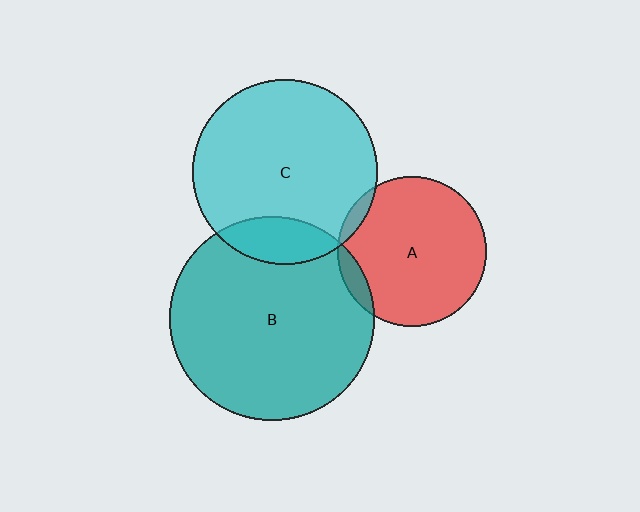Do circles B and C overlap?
Yes.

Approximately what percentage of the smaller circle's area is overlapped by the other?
Approximately 15%.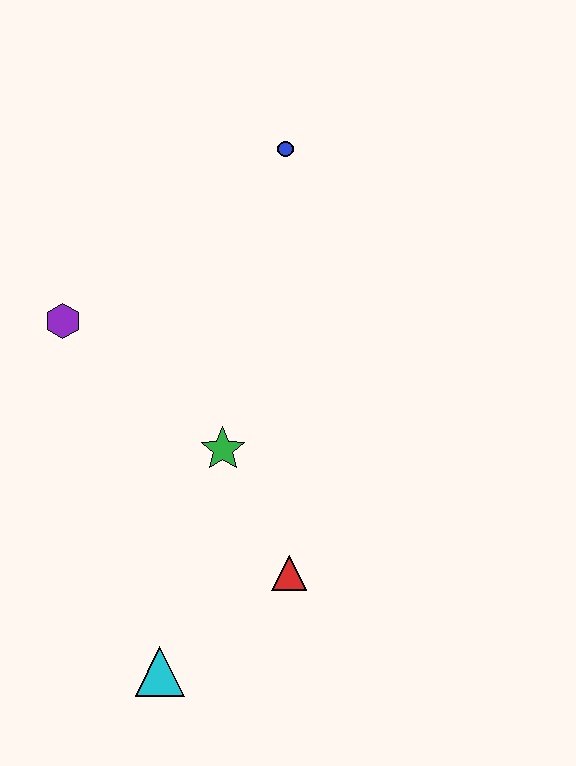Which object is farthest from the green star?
The blue circle is farthest from the green star.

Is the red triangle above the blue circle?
No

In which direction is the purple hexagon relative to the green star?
The purple hexagon is to the left of the green star.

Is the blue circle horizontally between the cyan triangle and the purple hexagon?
No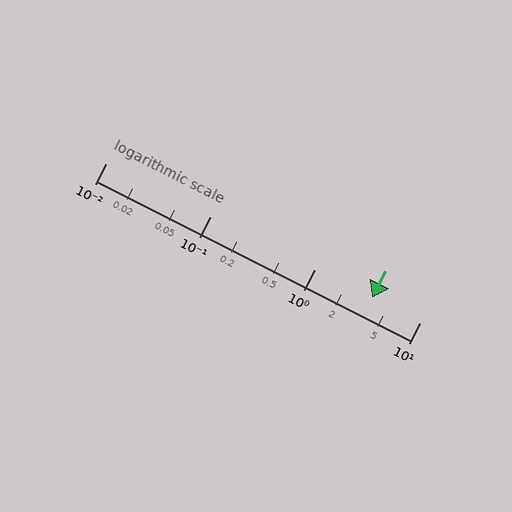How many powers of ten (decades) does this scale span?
The scale spans 3 decades, from 0.01 to 10.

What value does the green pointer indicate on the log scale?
The pointer indicates approximately 3.5.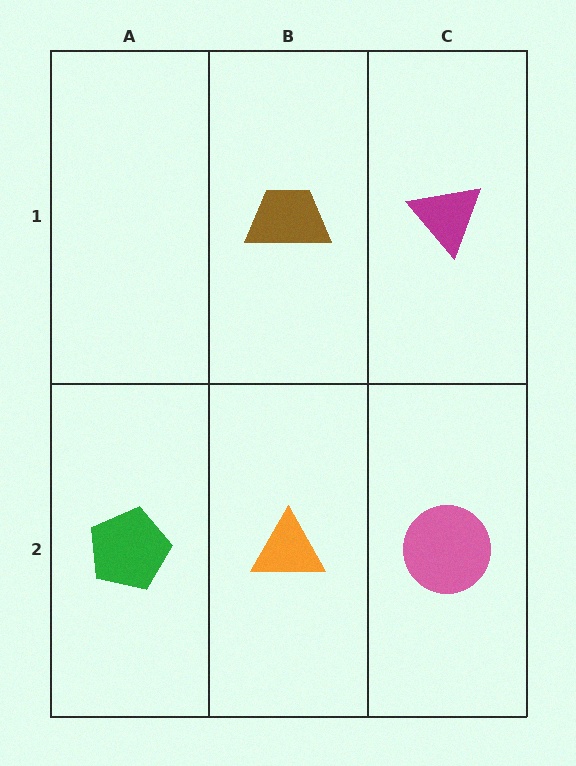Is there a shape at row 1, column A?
No, that cell is empty.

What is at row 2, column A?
A green pentagon.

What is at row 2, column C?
A pink circle.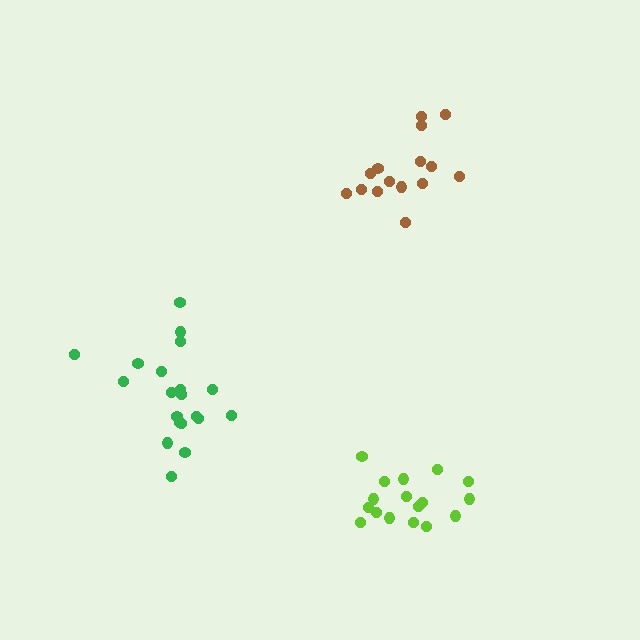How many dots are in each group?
Group 1: 15 dots, Group 2: 17 dots, Group 3: 20 dots (52 total).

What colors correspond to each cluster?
The clusters are colored: brown, lime, green.